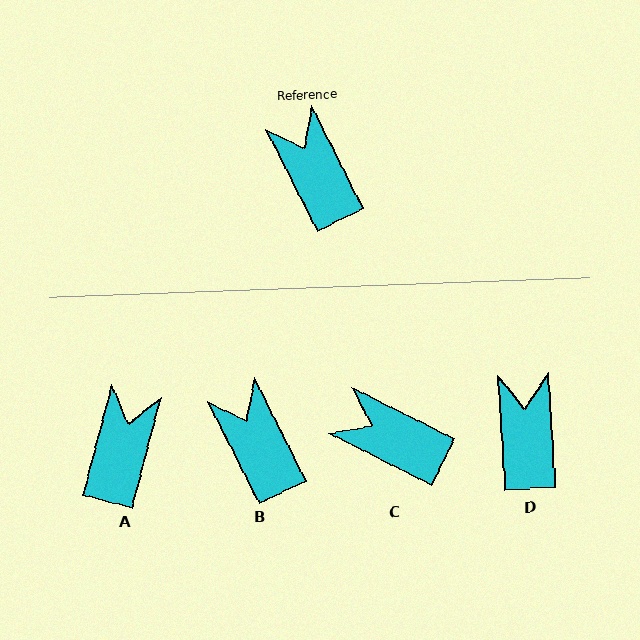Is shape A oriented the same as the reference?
No, it is off by about 41 degrees.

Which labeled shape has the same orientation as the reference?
B.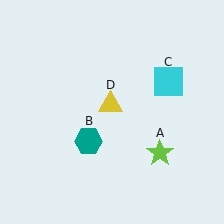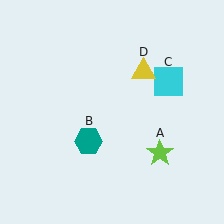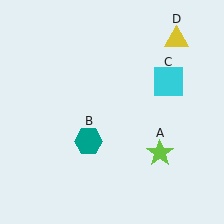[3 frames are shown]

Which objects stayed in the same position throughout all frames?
Lime star (object A) and teal hexagon (object B) and cyan square (object C) remained stationary.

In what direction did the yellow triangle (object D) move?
The yellow triangle (object D) moved up and to the right.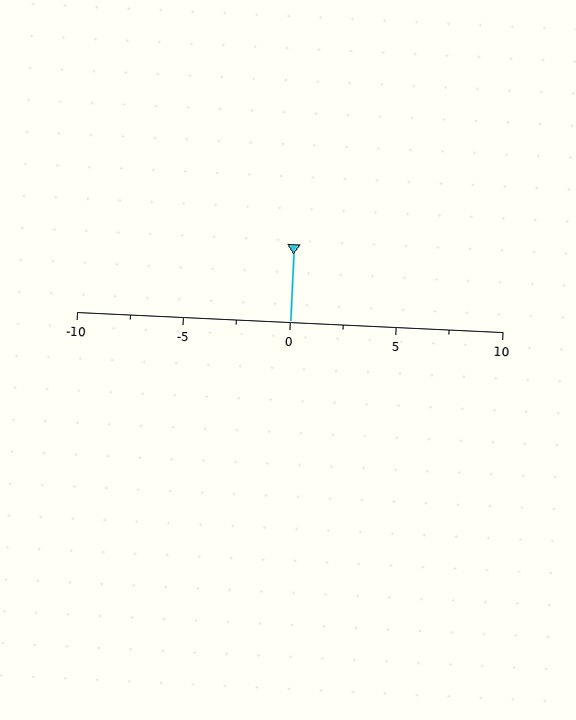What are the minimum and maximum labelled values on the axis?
The axis runs from -10 to 10.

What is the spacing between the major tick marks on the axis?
The major ticks are spaced 5 apart.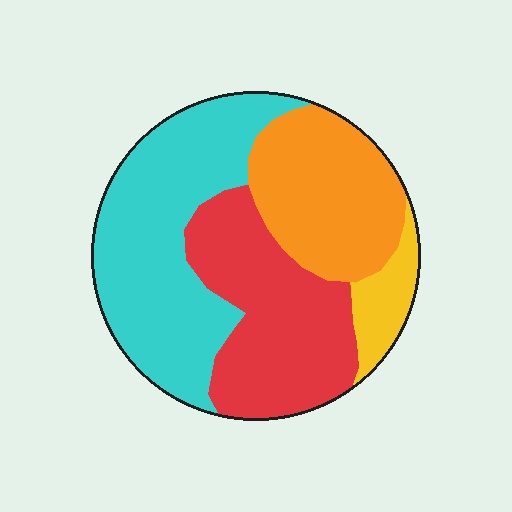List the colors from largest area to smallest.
From largest to smallest: cyan, red, orange, yellow.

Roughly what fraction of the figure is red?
Red covers roughly 30% of the figure.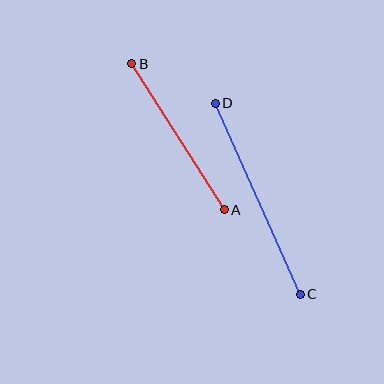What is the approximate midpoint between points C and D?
The midpoint is at approximately (258, 199) pixels.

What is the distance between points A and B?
The distance is approximately 173 pixels.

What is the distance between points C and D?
The distance is approximately 209 pixels.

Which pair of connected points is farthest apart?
Points C and D are farthest apart.